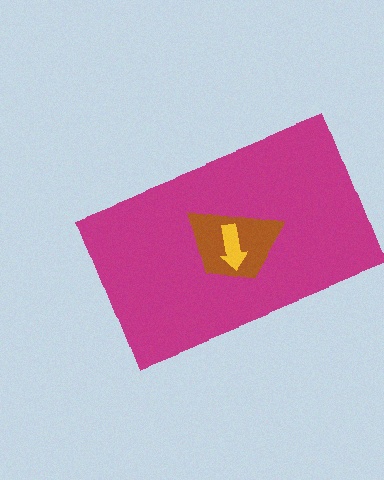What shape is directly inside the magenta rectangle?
The brown trapezoid.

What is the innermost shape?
The yellow arrow.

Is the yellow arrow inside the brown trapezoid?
Yes.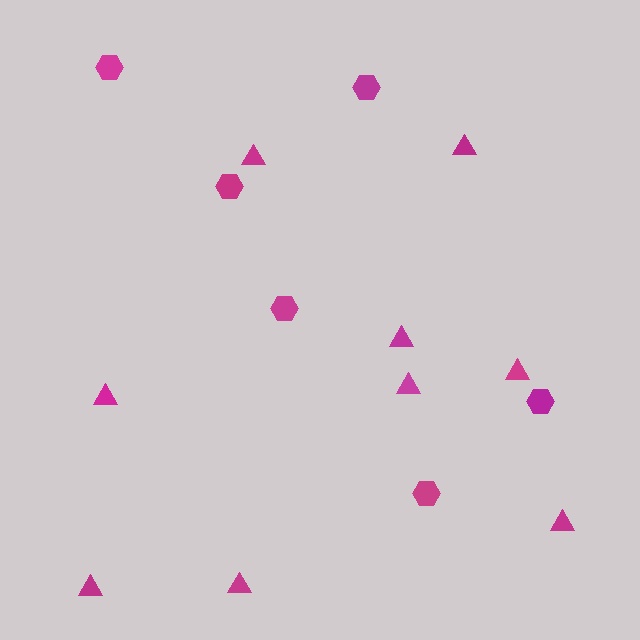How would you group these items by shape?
There are 2 groups: one group of hexagons (6) and one group of triangles (9).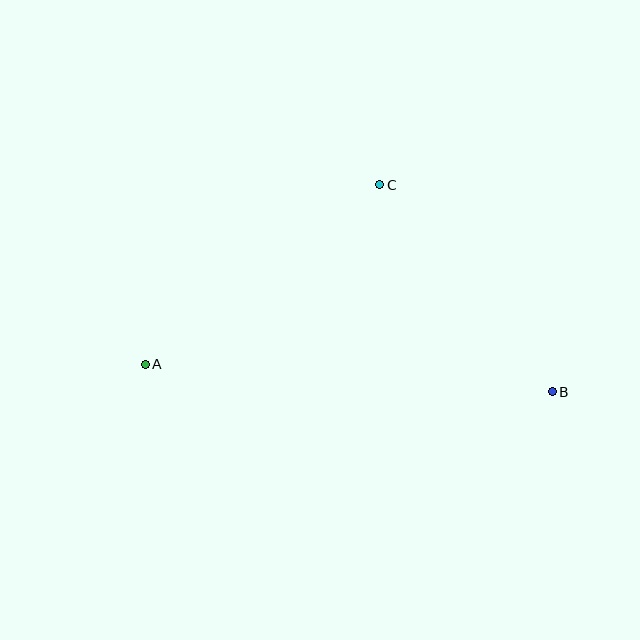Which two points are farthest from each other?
Points A and B are farthest from each other.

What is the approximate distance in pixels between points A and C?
The distance between A and C is approximately 295 pixels.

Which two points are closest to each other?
Points B and C are closest to each other.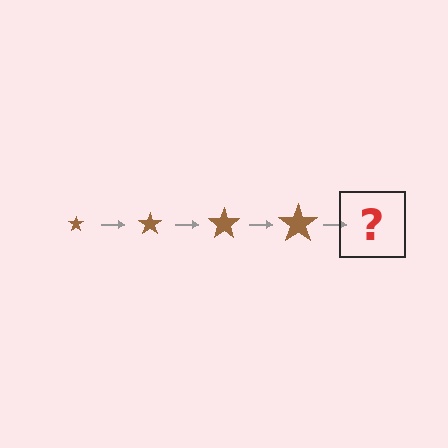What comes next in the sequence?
The next element should be a brown star, larger than the previous one.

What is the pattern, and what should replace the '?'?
The pattern is that the star gets progressively larger each step. The '?' should be a brown star, larger than the previous one.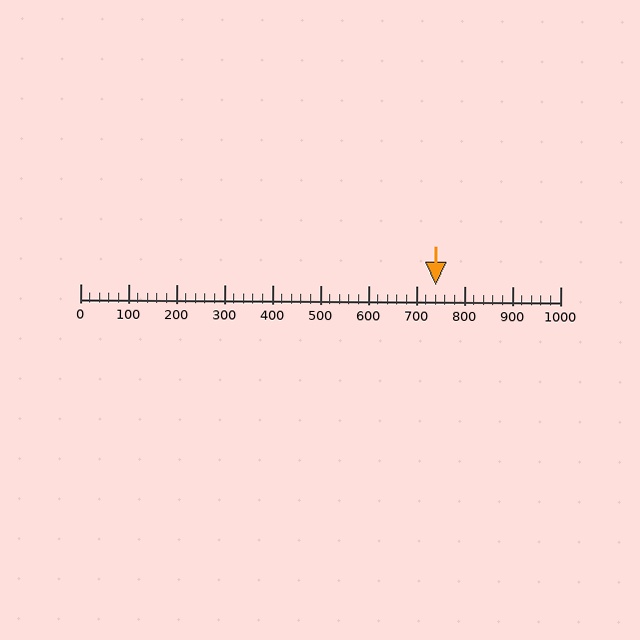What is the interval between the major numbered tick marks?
The major tick marks are spaced 100 units apart.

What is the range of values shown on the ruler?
The ruler shows values from 0 to 1000.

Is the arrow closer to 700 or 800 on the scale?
The arrow is closer to 700.